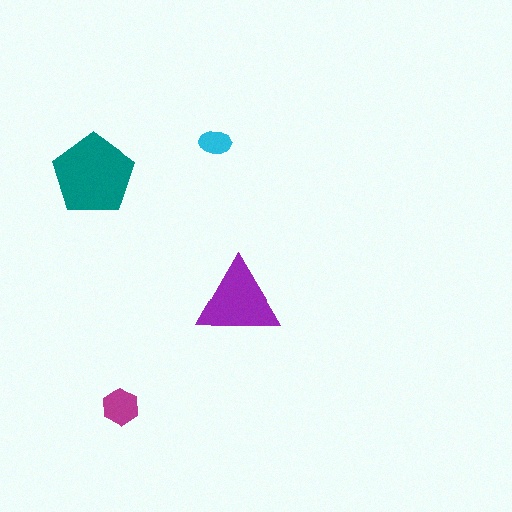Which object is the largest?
The teal pentagon.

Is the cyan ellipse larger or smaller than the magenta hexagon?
Smaller.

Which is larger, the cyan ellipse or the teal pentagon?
The teal pentagon.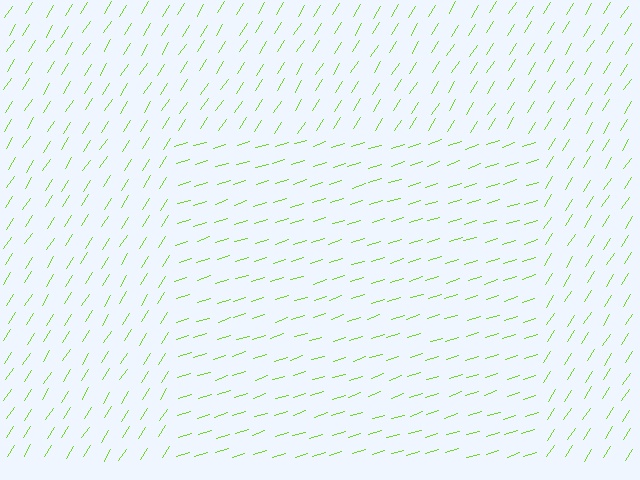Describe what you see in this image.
The image is filled with small lime line segments. A rectangle region in the image has lines oriented differently from the surrounding lines, creating a visible texture boundary.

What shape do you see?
I see a rectangle.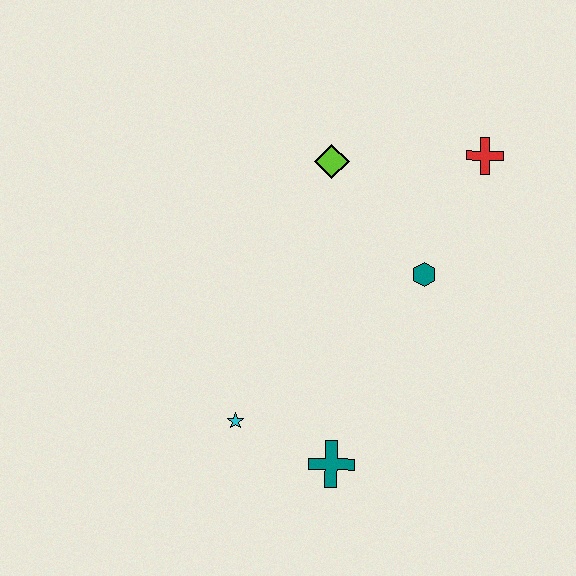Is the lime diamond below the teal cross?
No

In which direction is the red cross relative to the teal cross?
The red cross is above the teal cross.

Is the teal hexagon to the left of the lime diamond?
No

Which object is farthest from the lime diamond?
The teal cross is farthest from the lime diamond.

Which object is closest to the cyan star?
The teal cross is closest to the cyan star.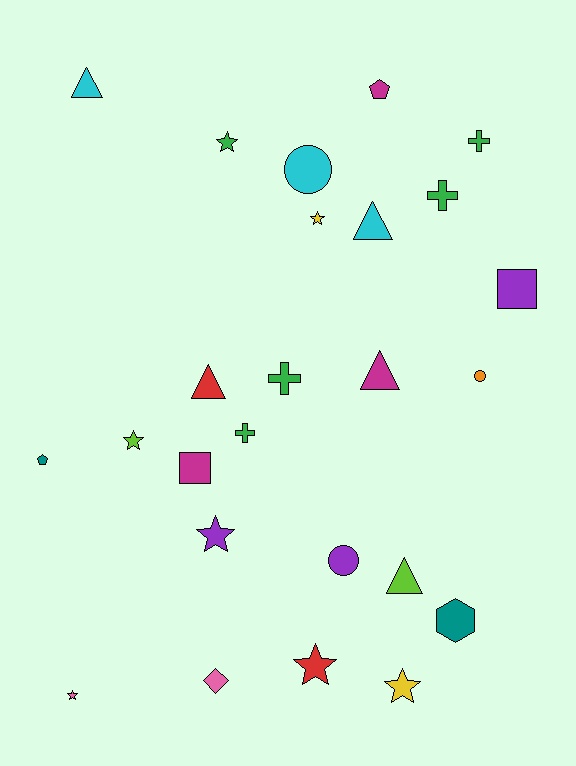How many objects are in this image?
There are 25 objects.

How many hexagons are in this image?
There is 1 hexagon.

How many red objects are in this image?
There are 2 red objects.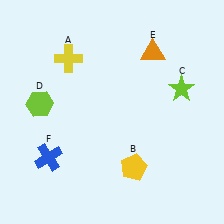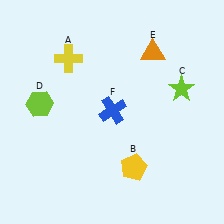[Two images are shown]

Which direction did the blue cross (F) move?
The blue cross (F) moved right.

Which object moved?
The blue cross (F) moved right.